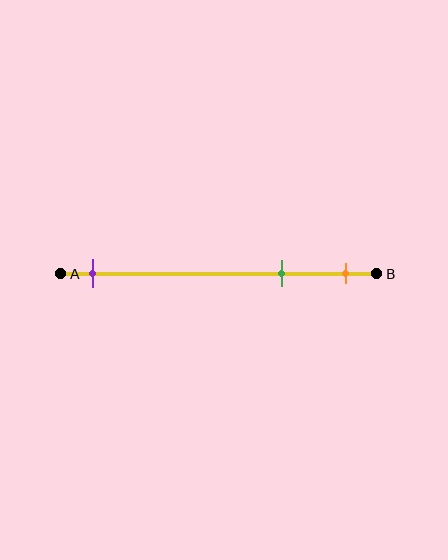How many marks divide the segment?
There are 3 marks dividing the segment.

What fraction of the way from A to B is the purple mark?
The purple mark is approximately 10% (0.1) of the way from A to B.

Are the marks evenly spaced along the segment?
No, the marks are not evenly spaced.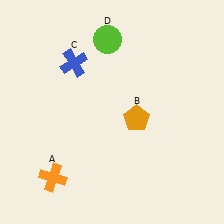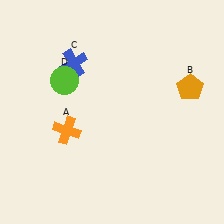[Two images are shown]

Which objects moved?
The objects that moved are: the orange cross (A), the orange pentagon (B), the lime circle (D).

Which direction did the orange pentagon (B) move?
The orange pentagon (B) moved right.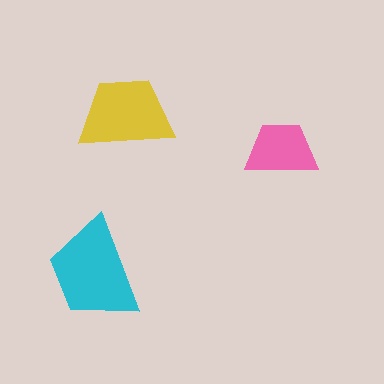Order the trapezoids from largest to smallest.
the cyan one, the yellow one, the pink one.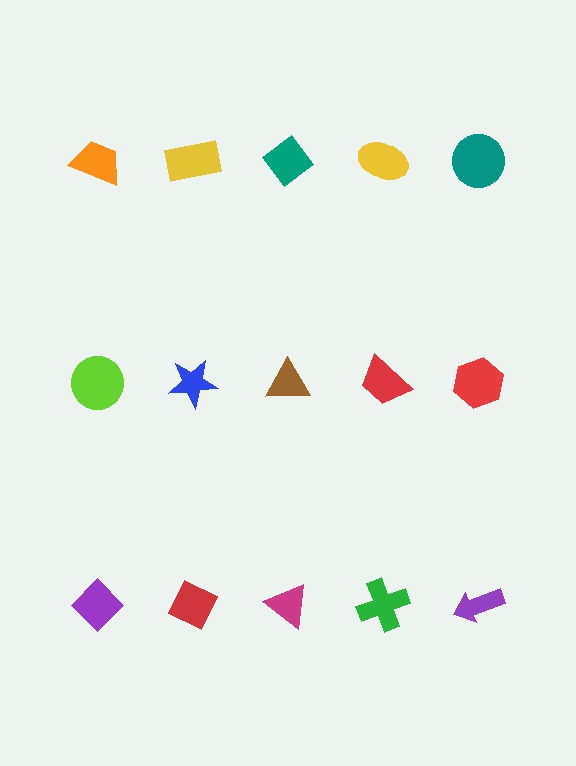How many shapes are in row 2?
5 shapes.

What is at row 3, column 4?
A green cross.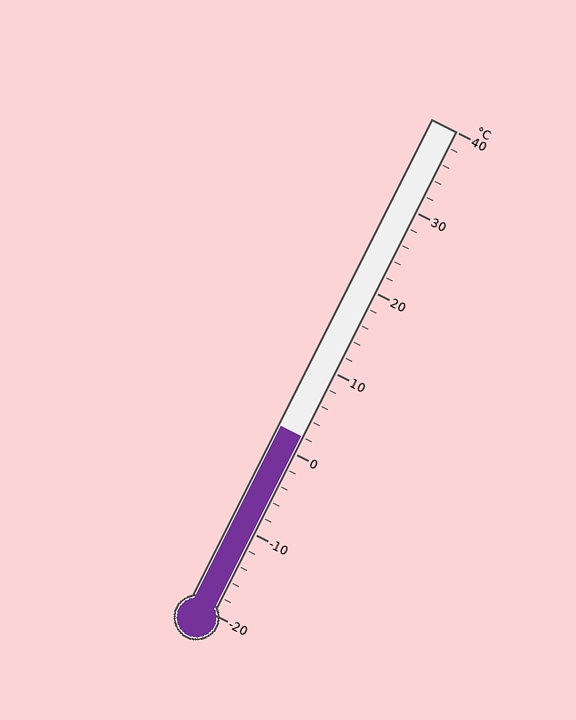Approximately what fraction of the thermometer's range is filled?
The thermometer is filled to approximately 35% of its range.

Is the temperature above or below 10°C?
The temperature is below 10°C.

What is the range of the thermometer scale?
The thermometer scale ranges from -20°C to 40°C.